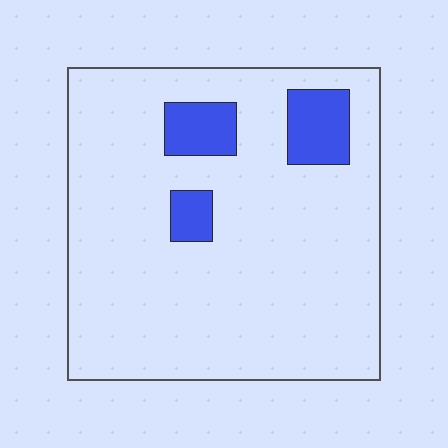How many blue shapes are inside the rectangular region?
3.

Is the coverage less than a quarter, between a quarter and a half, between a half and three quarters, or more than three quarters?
Less than a quarter.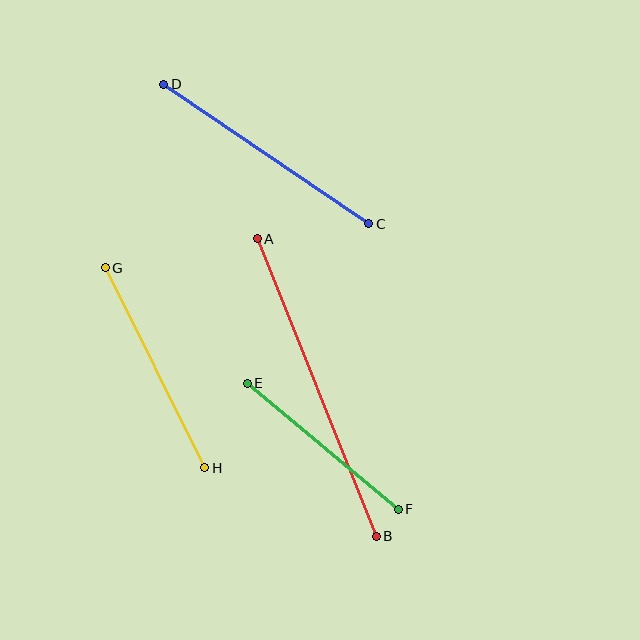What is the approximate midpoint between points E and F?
The midpoint is at approximately (323, 446) pixels.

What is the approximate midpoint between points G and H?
The midpoint is at approximately (155, 368) pixels.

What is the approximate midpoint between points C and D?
The midpoint is at approximately (266, 154) pixels.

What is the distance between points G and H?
The distance is approximately 223 pixels.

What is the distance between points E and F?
The distance is approximately 197 pixels.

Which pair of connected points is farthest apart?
Points A and B are farthest apart.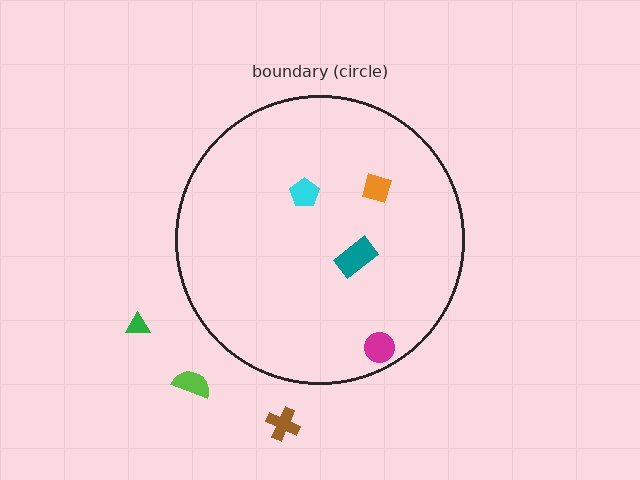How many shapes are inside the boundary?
4 inside, 3 outside.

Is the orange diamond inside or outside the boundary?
Inside.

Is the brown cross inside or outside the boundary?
Outside.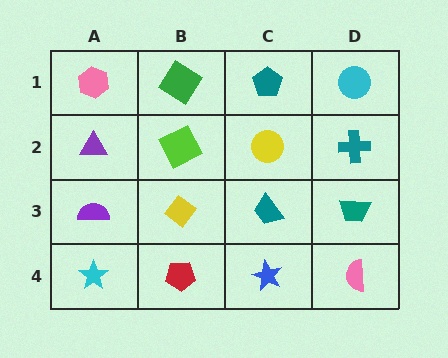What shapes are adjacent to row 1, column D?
A teal cross (row 2, column D), a teal pentagon (row 1, column C).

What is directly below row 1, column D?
A teal cross.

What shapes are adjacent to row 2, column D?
A cyan circle (row 1, column D), a teal trapezoid (row 3, column D), a yellow circle (row 2, column C).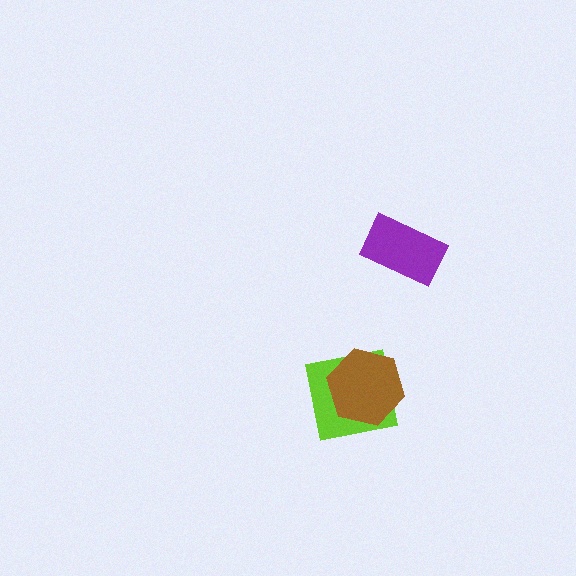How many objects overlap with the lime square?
1 object overlaps with the lime square.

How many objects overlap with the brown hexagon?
1 object overlaps with the brown hexagon.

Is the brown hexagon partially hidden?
No, no other shape covers it.